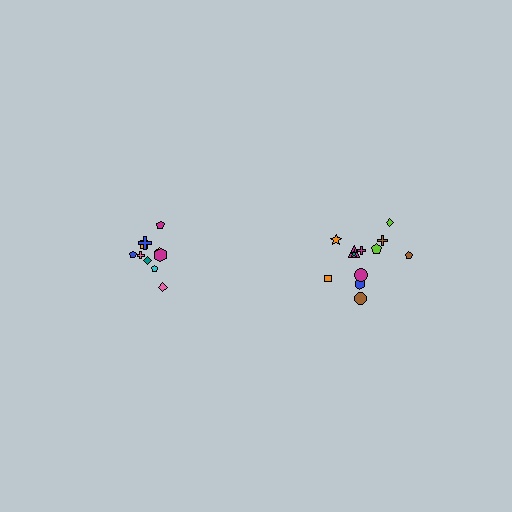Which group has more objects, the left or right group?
The right group.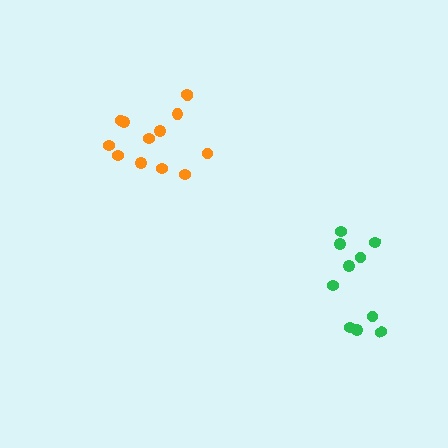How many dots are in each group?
Group 1: 13 dots, Group 2: 10 dots (23 total).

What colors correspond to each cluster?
The clusters are colored: orange, green.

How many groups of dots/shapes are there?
There are 2 groups.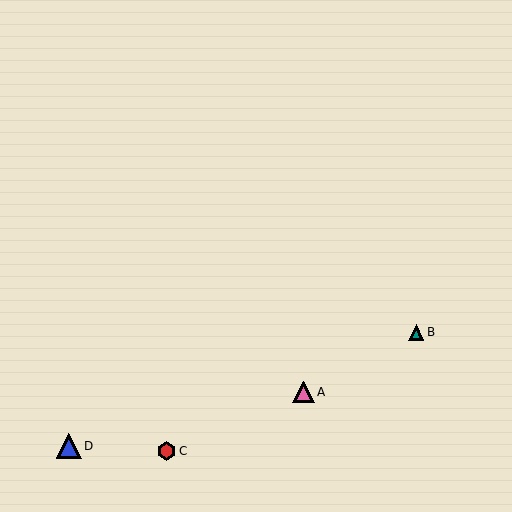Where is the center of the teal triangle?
The center of the teal triangle is at (416, 332).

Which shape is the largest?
The blue triangle (labeled D) is the largest.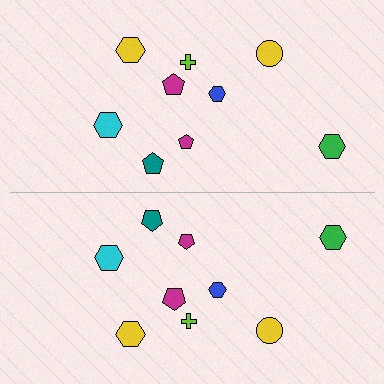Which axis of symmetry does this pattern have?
The pattern has a horizontal axis of symmetry running through the center of the image.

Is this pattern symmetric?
Yes, this pattern has bilateral (reflection) symmetry.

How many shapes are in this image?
There are 18 shapes in this image.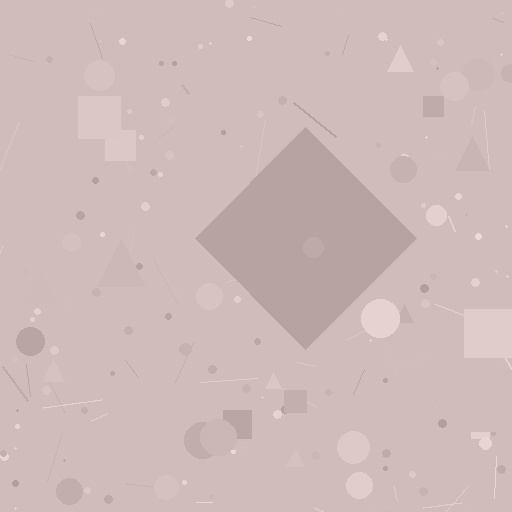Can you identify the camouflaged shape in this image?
The camouflaged shape is a diamond.